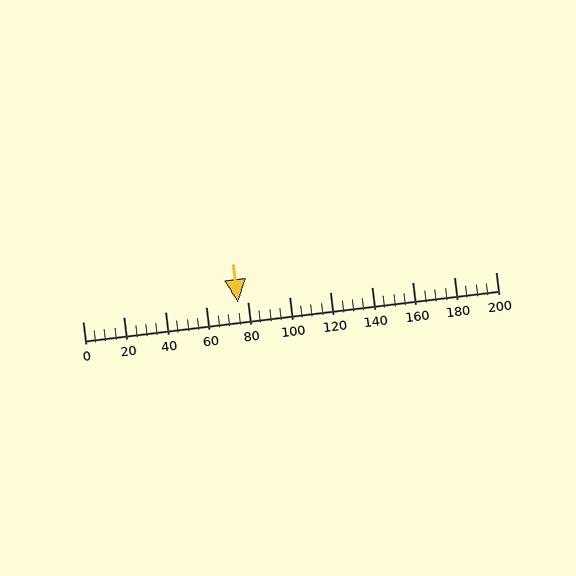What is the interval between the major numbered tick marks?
The major tick marks are spaced 20 units apart.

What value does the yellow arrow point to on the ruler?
The yellow arrow points to approximately 75.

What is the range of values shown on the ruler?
The ruler shows values from 0 to 200.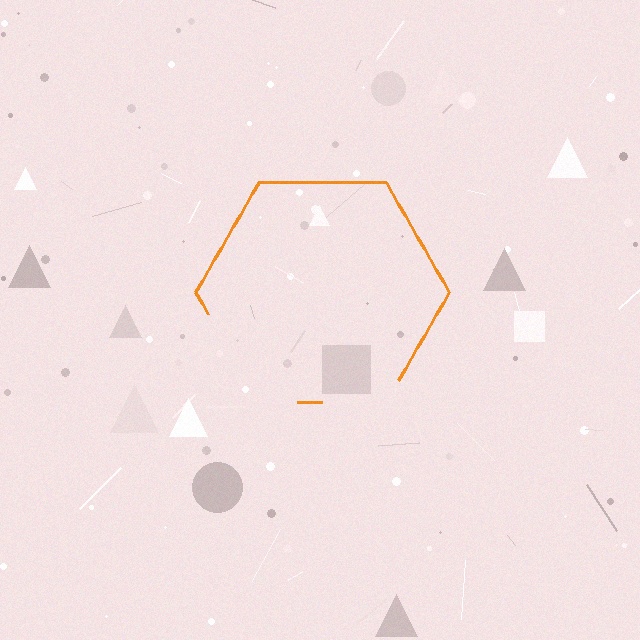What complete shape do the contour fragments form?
The contour fragments form a hexagon.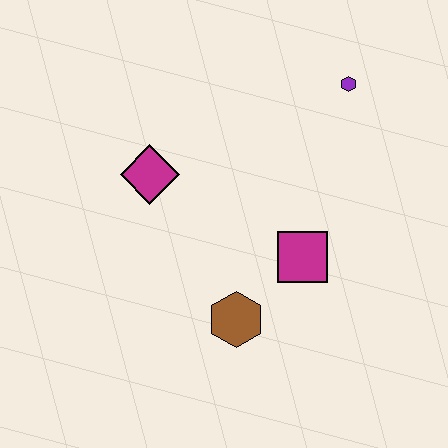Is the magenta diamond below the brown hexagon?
No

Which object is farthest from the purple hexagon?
The brown hexagon is farthest from the purple hexagon.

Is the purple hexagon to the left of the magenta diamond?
No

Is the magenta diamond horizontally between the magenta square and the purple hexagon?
No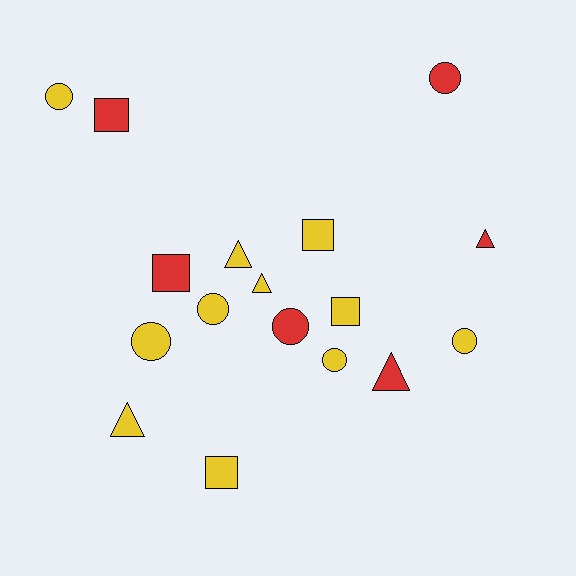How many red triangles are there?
There are 2 red triangles.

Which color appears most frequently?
Yellow, with 11 objects.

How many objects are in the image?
There are 17 objects.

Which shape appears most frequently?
Circle, with 7 objects.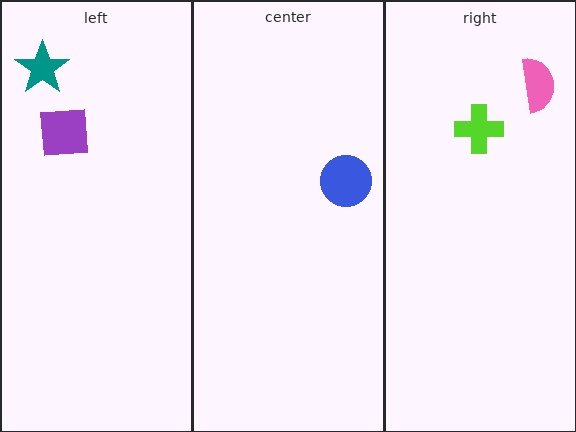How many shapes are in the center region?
1.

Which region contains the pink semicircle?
The right region.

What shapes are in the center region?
The blue circle.